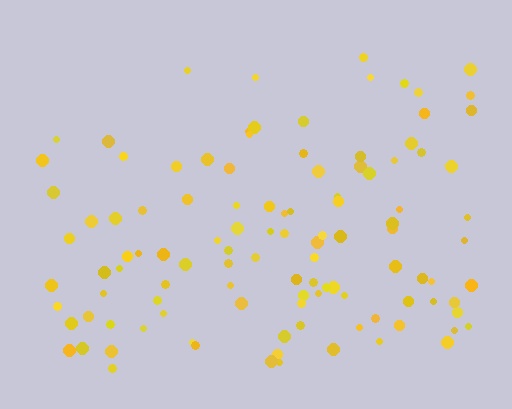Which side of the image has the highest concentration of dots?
The bottom.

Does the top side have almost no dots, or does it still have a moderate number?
Still a moderate number, just noticeably fewer than the bottom.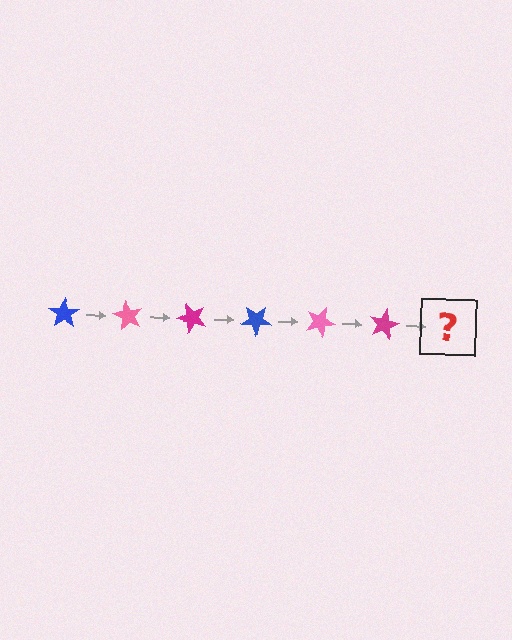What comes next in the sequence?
The next element should be a blue star, rotated 360 degrees from the start.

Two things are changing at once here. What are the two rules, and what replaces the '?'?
The two rules are that it rotates 60 degrees each step and the color cycles through blue, pink, and magenta. The '?' should be a blue star, rotated 360 degrees from the start.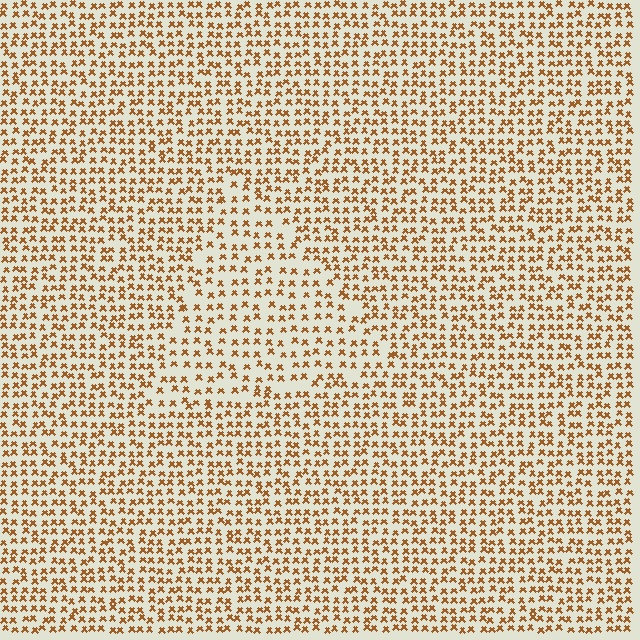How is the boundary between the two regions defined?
The boundary is defined by a change in element density (approximately 1.5x ratio). All elements are the same color, size, and shape.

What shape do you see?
I see a triangle.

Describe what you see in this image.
The image contains small brown elements arranged at two different densities. A triangle-shaped region is visible where the elements are less densely packed than the surrounding area.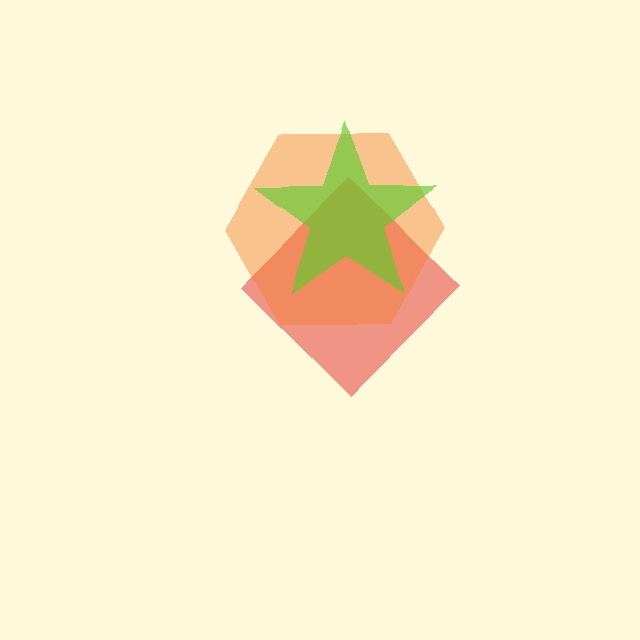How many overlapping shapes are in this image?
There are 3 overlapping shapes in the image.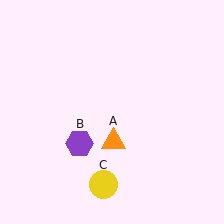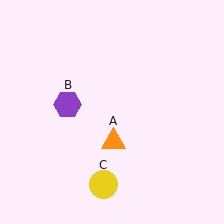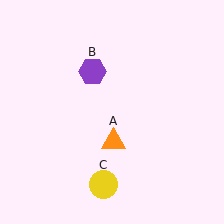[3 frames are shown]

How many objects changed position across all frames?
1 object changed position: purple hexagon (object B).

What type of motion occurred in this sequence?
The purple hexagon (object B) rotated clockwise around the center of the scene.